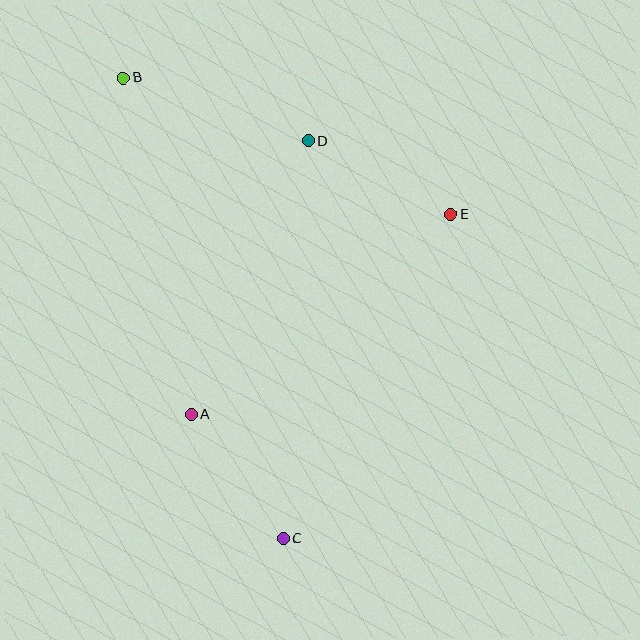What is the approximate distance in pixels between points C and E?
The distance between C and E is approximately 365 pixels.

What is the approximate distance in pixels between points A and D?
The distance between A and D is approximately 297 pixels.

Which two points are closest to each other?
Points A and C are closest to each other.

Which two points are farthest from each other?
Points B and C are farthest from each other.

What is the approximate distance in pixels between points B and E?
The distance between B and E is approximately 355 pixels.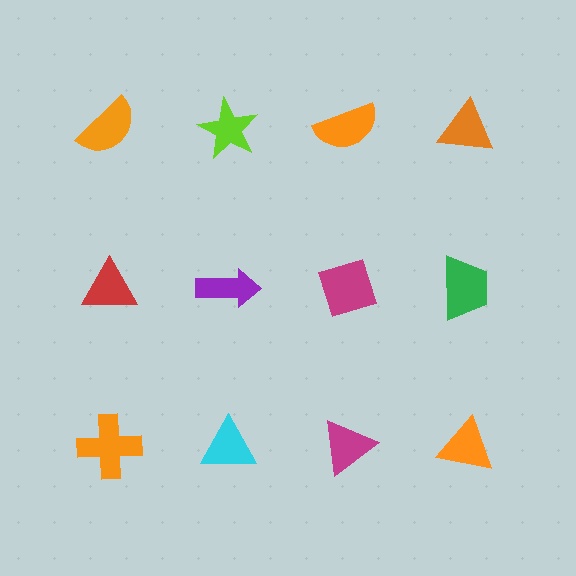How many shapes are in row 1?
4 shapes.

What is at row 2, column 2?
A purple arrow.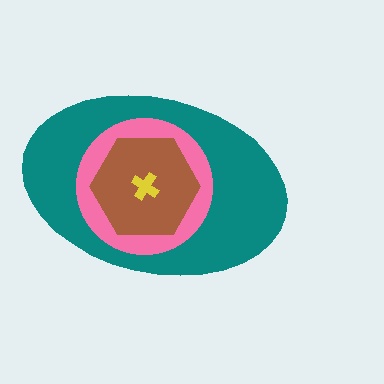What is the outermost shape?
The teal ellipse.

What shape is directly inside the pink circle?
The brown hexagon.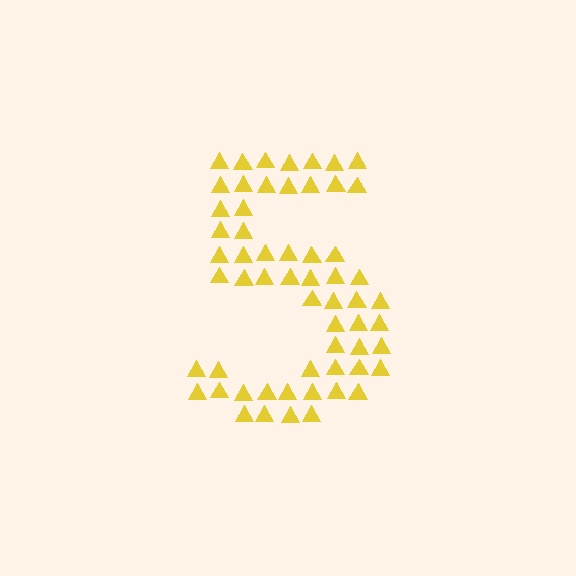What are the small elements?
The small elements are triangles.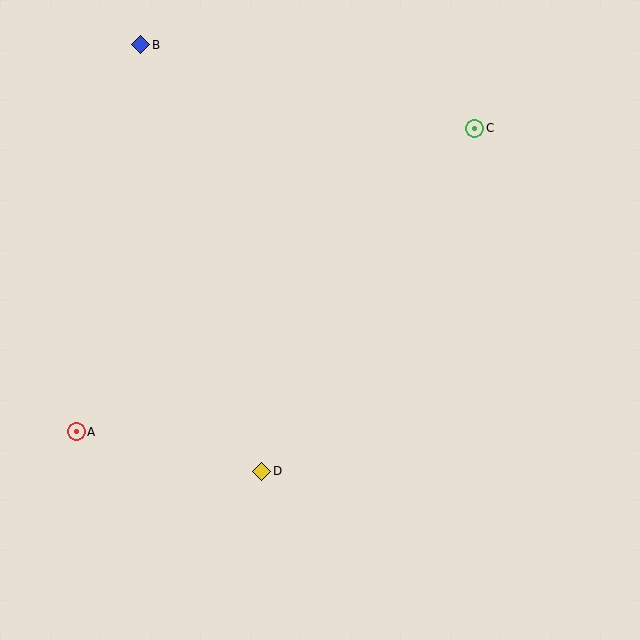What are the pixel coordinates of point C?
Point C is at (475, 128).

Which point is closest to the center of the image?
Point D at (262, 471) is closest to the center.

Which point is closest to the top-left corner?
Point B is closest to the top-left corner.